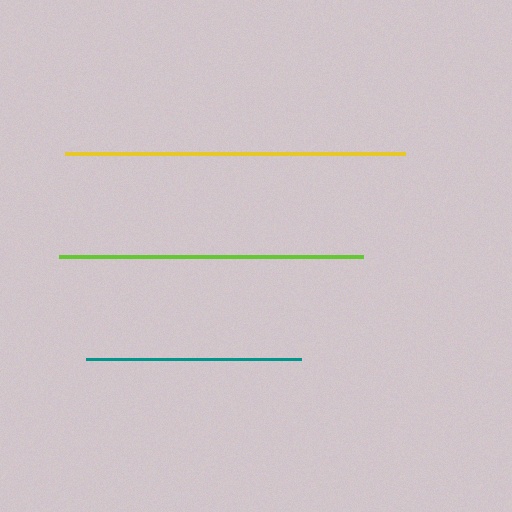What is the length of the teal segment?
The teal segment is approximately 214 pixels long.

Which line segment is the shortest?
The teal line is the shortest at approximately 214 pixels.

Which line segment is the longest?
The yellow line is the longest at approximately 340 pixels.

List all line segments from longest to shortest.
From longest to shortest: yellow, lime, teal.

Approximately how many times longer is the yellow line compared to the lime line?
The yellow line is approximately 1.1 times the length of the lime line.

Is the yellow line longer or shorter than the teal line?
The yellow line is longer than the teal line.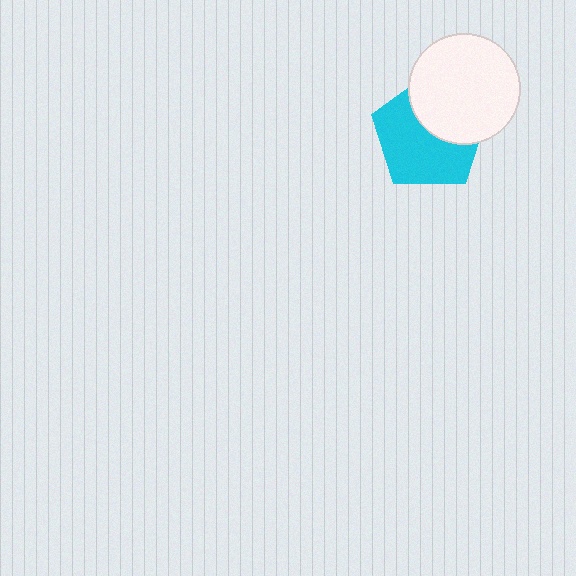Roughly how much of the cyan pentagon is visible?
About half of it is visible (roughly 60%).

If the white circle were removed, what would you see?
You would see the complete cyan pentagon.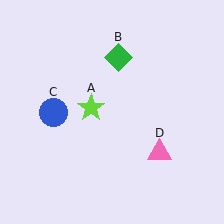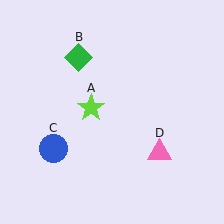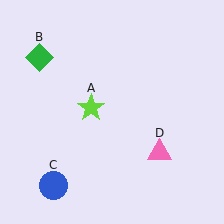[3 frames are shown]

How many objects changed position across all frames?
2 objects changed position: green diamond (object B), blue circle (object C).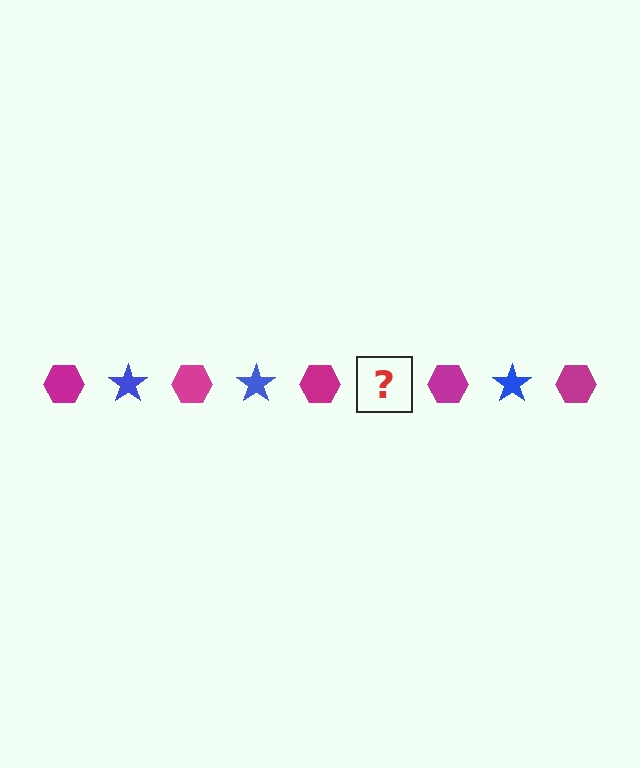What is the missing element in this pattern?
The missing element is a blue star.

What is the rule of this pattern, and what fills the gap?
The rule is that the pattern alternates between magenta hexagon and blue star. The gap should be filled with a blue star.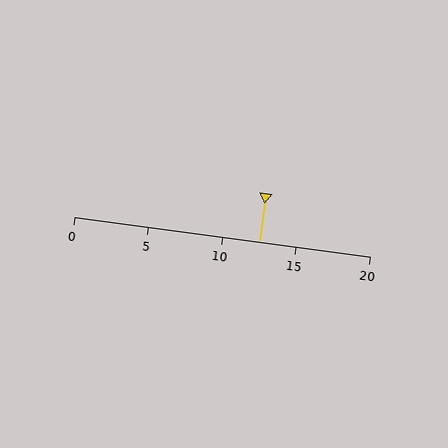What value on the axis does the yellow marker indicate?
The marker indicates approximately 12.5.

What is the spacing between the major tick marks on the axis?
The major ticks are spaced 5 apart.